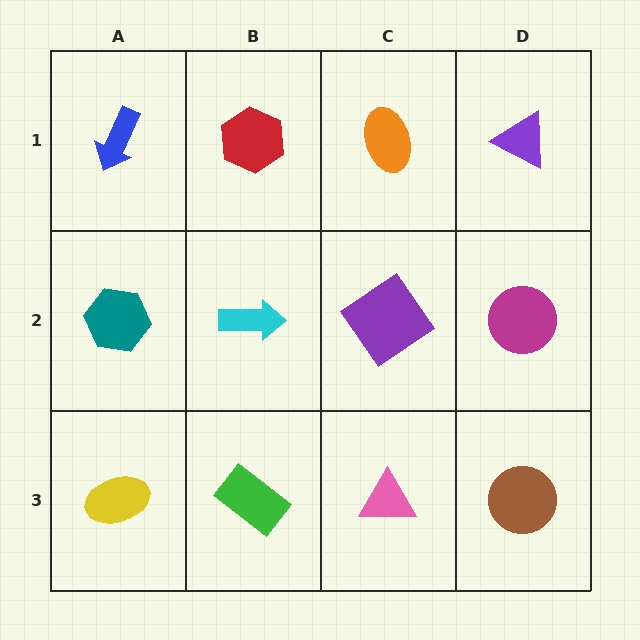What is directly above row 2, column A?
A blue arrow.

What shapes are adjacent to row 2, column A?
A blue arrow (row 1, column A), a yellow ellipse (row 3, column A), a cyan arrow (row 2, column B).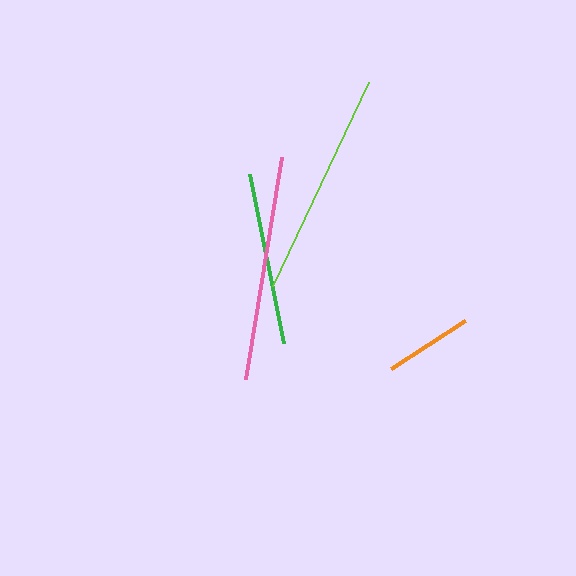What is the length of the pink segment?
The pink segment is approximately 225 pixels long.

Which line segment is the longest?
The pink line is the longest at approximately 225 pixels.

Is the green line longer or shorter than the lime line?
The lime line is longer than the green line.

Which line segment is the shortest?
The orange line is the shortest at approximately 88 pixels.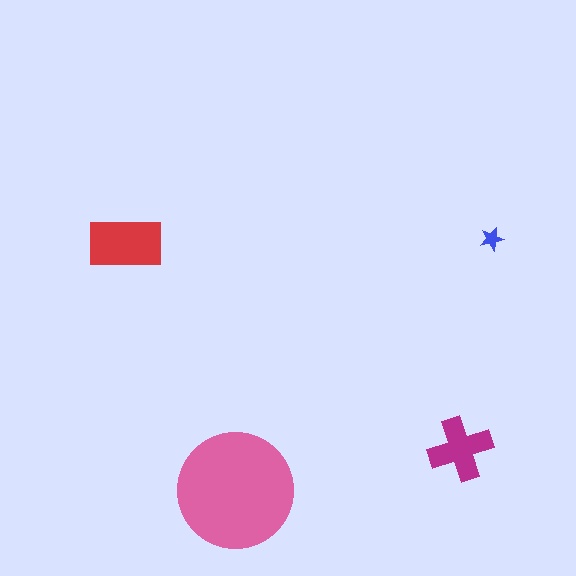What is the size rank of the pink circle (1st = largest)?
1st.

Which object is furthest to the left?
The red rectangle is leftmost.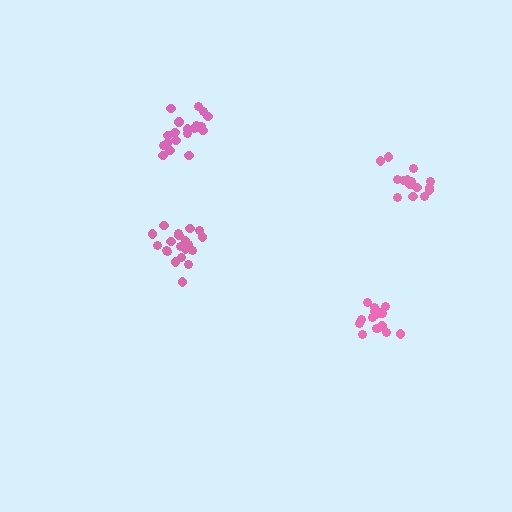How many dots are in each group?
Group 1: 16 dots, Group 2: 19 dots, Group 3: 20 dots, Group 4: 15 dots (70 total).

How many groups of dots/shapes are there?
There are 4 groups.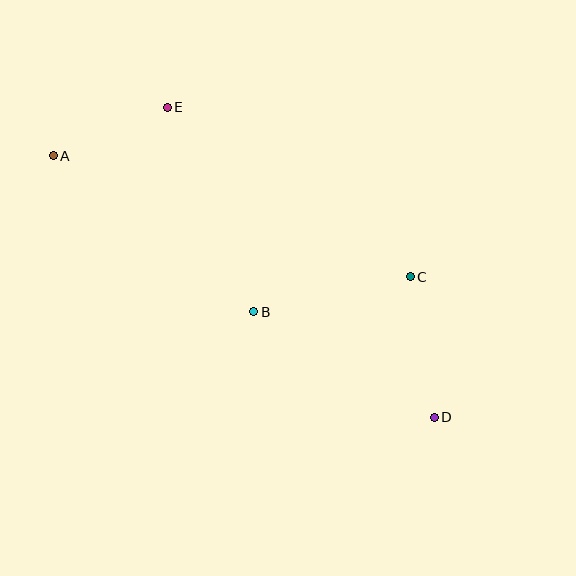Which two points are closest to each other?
Points A and E are closest to each other.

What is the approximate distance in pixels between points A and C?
The distance between A and C is approximately 377 pixels.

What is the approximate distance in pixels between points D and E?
The distance between D and E is approximately 409 pixels.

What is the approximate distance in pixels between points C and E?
The distance between C and E is approximately 296 pixels.